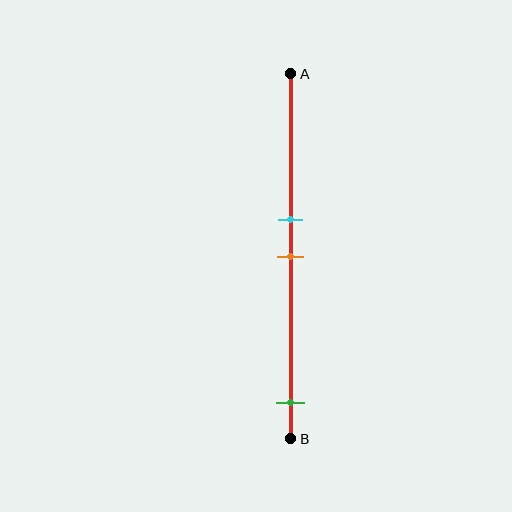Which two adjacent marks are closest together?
The cyan and orange marks are the closest adjacent pair.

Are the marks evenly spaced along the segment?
No, the marks are not evenly spaced.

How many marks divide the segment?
There are 3 marks dividing the segment.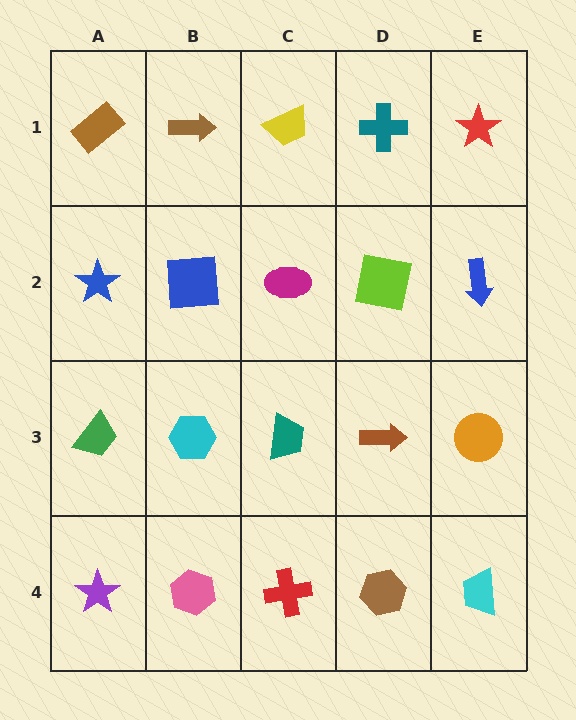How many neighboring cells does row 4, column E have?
2.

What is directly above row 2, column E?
A red star.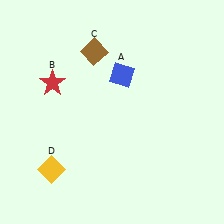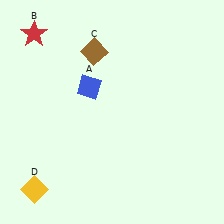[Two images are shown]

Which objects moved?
The objects that moved are: the blue diamond (A), the red star (B), the yellow diamond (D).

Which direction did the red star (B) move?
The red star (B) moved up.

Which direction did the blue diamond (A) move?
The blue diamond (A) moved left.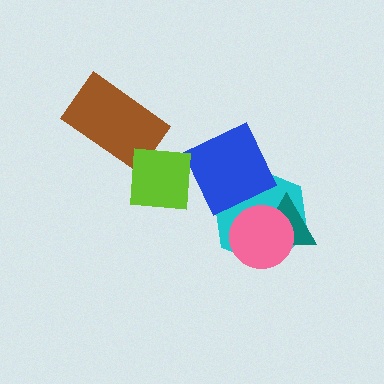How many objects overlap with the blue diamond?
1 object overlaps with the blue diamond.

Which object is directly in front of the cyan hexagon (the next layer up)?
The teal triangle is directly in front of the cyan hexagon.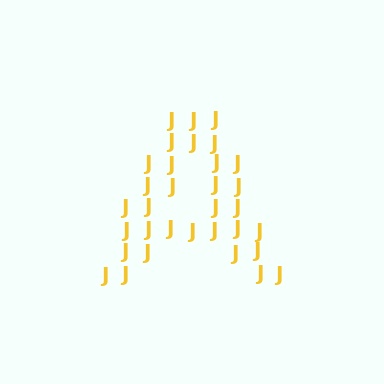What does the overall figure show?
The overall figure shows the letter A.